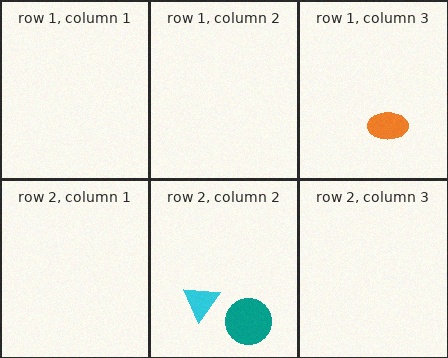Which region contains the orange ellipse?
The row 1, column 3 region.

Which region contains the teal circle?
The row 2, column 2 region.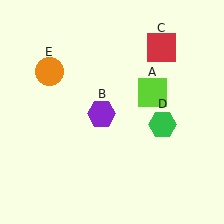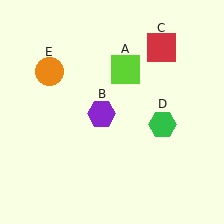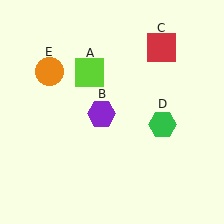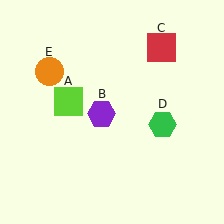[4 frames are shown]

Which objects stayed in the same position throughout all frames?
Purple hexagon (object B) and red square (object C) and green hexagon (object D) and orange circle (object E) remained stationary.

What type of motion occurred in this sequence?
The lime square (object A) rotated counterclockwise around the center of the scene.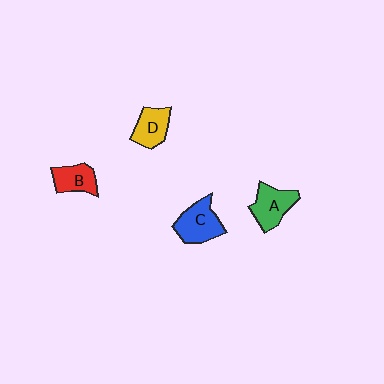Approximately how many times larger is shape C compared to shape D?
Approximately 1.3 times.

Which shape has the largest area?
Shape C (blue).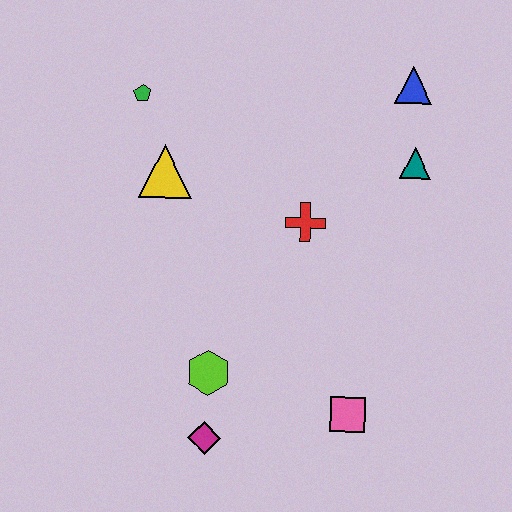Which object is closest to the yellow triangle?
The green pentagon is closest to the yellow triangle.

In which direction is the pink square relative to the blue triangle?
The pink square is below the blue triangle.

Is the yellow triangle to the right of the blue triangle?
No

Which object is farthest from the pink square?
The green pentagon is farthest from the pink square.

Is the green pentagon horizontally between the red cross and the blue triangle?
No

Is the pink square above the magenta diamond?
Yes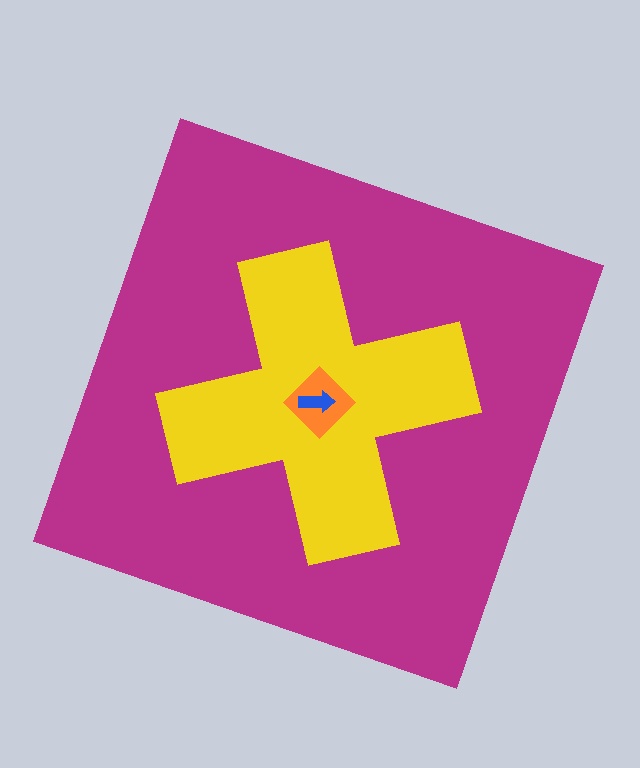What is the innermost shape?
The blue arrow.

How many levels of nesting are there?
4.